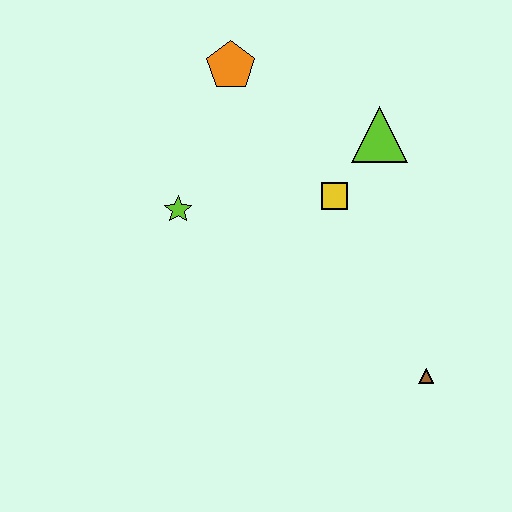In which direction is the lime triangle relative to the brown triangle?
The lime triangle is above the brown triangle.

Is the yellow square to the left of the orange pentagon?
No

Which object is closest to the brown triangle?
The yellow square is closest to the brown triangle.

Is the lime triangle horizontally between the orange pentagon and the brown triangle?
Yes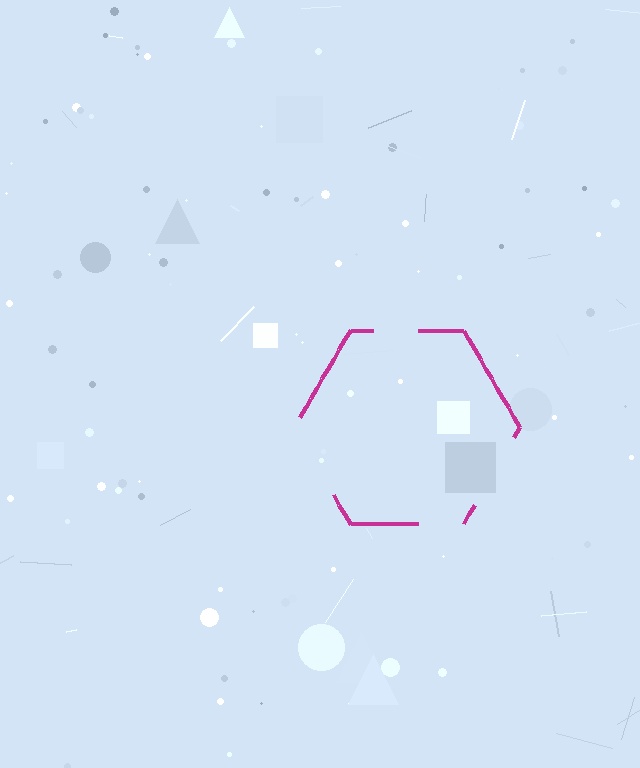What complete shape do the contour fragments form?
The contour fragments form a hexagon.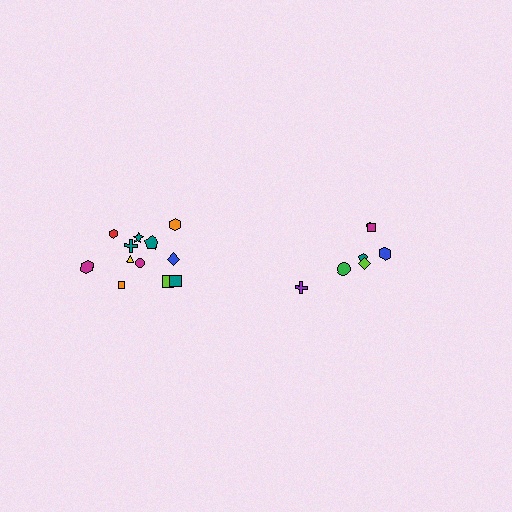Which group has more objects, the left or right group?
The left group.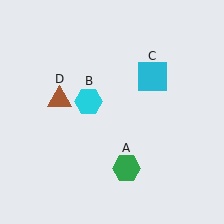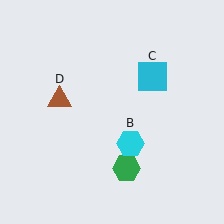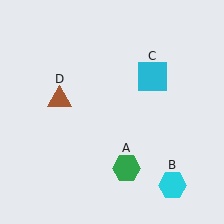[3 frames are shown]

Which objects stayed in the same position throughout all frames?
Green hexagon (object A) and cyan square (object C) and brown triangle (object D) remained stationary.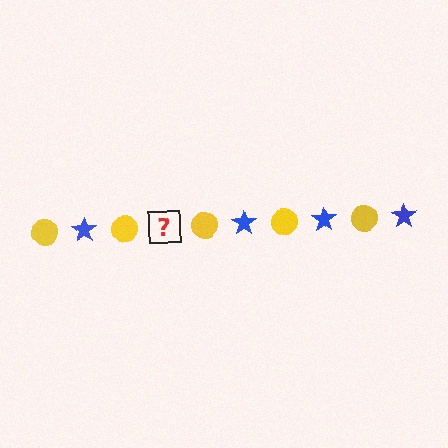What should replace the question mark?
The question mark should be replaced with a blue star.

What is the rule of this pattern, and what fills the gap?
The rule is that the pattern alternates between yellow circle and blue star. The gap should be filled with a blue star.